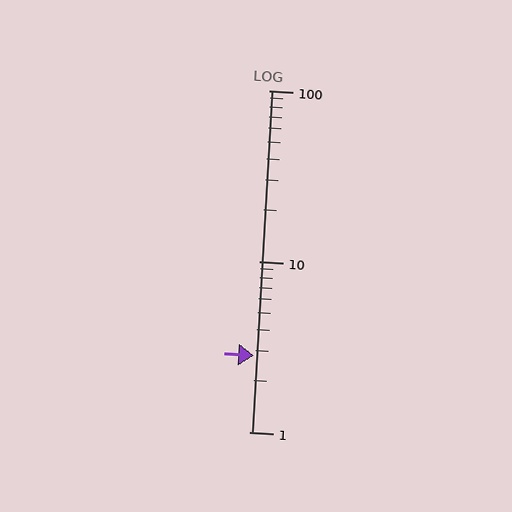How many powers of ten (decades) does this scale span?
The scale spans 2 decades, from 1 to 100.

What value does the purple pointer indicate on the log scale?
The pointer indicates approximately 2.8.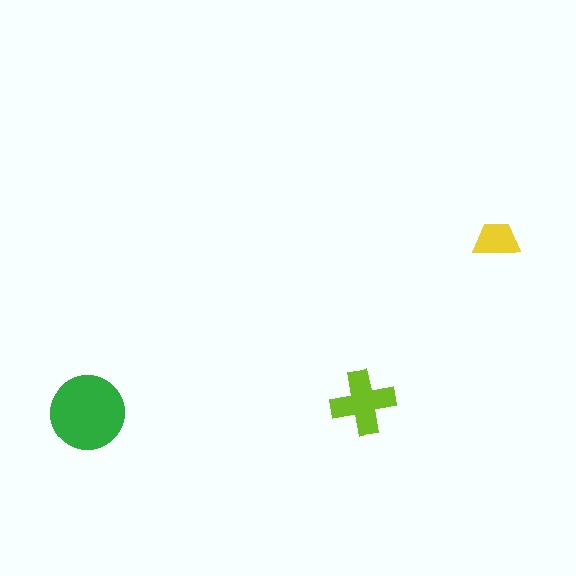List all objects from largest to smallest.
The green circle, the lime cross, the yellow trapezoid.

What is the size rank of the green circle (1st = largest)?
1st.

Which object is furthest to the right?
The yellow trapezoid is rightmost.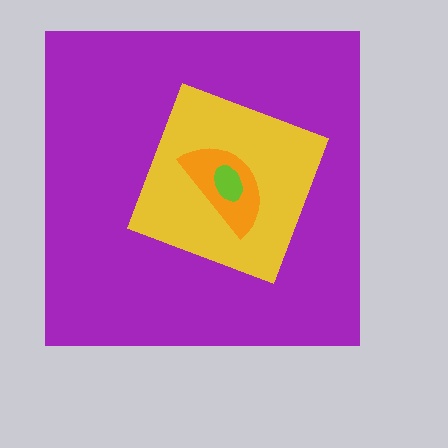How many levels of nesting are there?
4.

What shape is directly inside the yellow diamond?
The orange semicircle.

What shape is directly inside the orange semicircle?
The lime ellipse.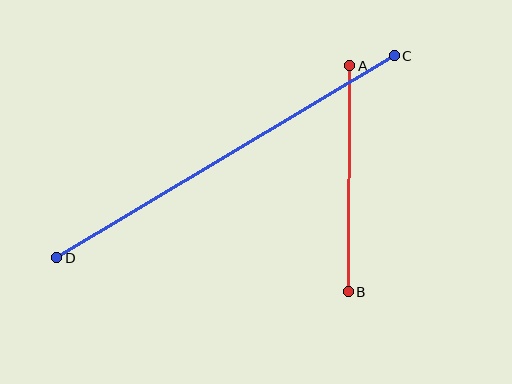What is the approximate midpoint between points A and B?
The midpoint is at approximately (349, 179) pixels.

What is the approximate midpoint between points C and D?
The midpoint is at approximately (226, 157) pixels.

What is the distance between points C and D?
The distance is approximately 393 pixels.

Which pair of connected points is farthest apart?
Points C and D are farthest apart.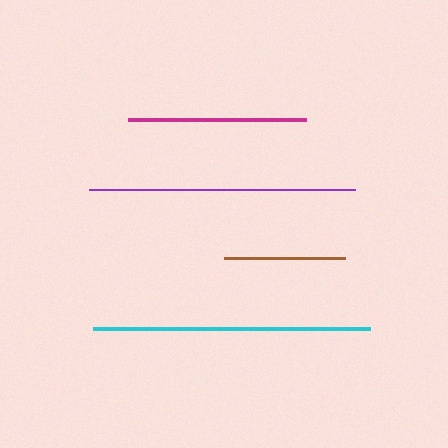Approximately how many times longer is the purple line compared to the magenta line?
The purple line is approximately 1.5 times the length of the magenta line.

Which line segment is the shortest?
The brown line is the shortest at approximately 122 pixels.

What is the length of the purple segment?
The purple segment is approximately 266 pixels long.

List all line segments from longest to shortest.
From longest to shortest: cyan, purple, magenta, brown.